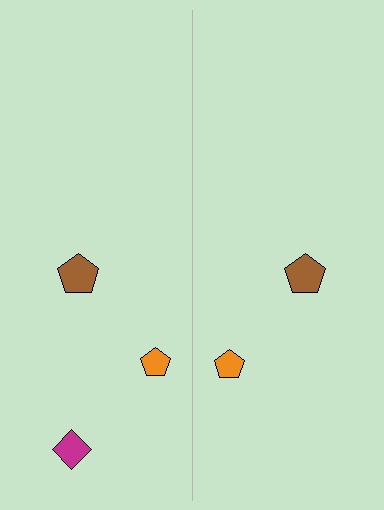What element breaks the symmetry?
A magenta diamond is missing from the right side.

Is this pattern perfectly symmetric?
No, the pattern is not perfectly symmetric. A magenta diamond is missing from the right side.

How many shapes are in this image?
There are 5 shapes in this image.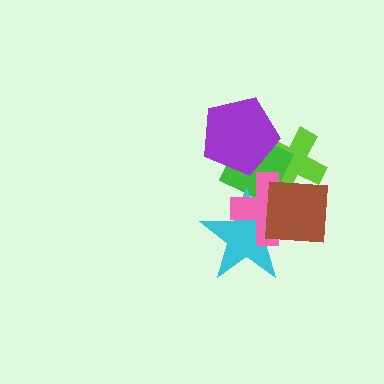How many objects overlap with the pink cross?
4 objects overlap with the pink cross.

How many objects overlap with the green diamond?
5 objects overlap with the green diamond.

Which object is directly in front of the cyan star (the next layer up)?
The pink cross is directly in front of the cyan star.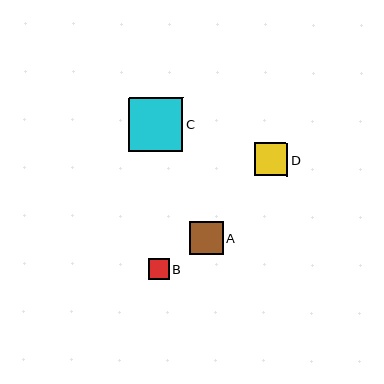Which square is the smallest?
Square B is the smallest with a size of approximately 21 pixels.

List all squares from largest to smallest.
From largest to smallest: C, A, D, B.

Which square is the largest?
Square C is the largest with a size of approximately 54 pixels.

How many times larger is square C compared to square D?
Square C is approximately 1.6 times the size of square D.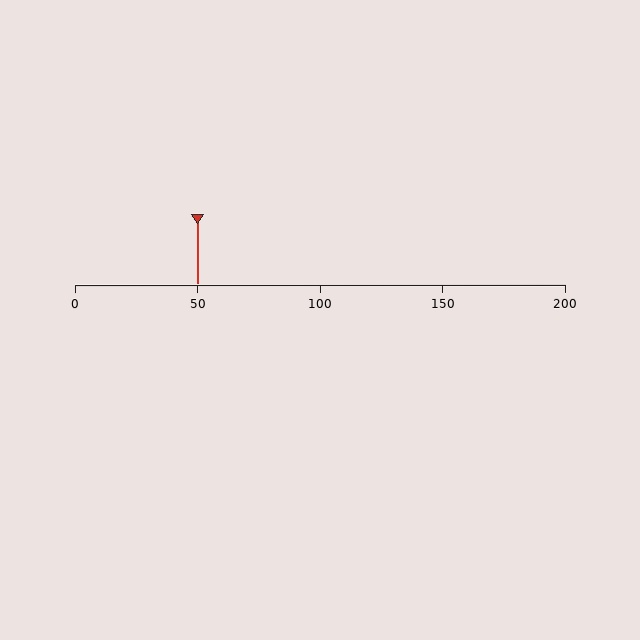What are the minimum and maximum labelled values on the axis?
The axis runs from 0 to 200.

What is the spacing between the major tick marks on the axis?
The major ticks are spaced 50 apart.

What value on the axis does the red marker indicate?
The marker indicates approximately 50.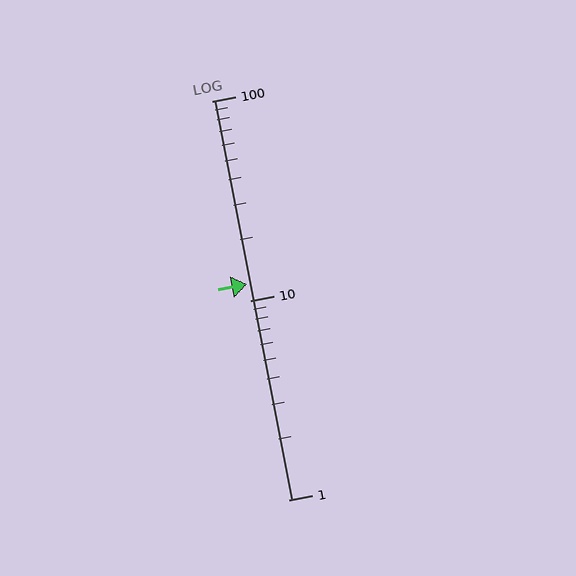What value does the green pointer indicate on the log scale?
The pointer indicates approximately 12.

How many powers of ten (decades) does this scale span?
The scale spans 2 decades, from 1 to 100.